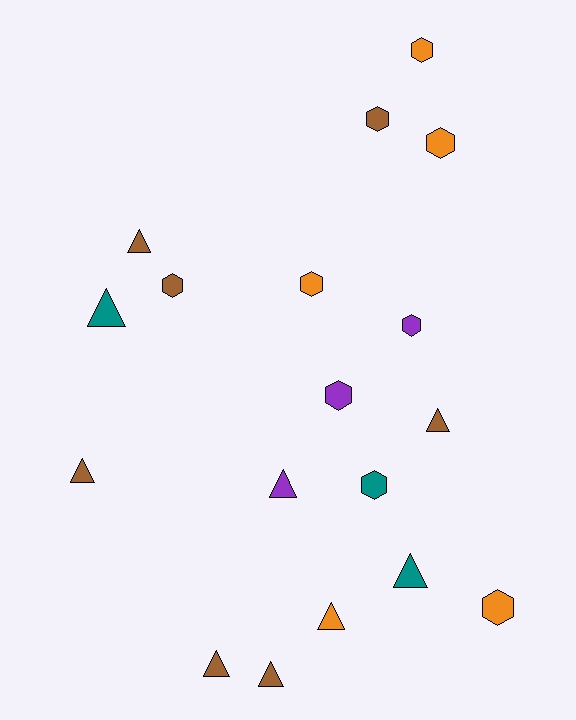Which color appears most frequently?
Brown, with 7 objects.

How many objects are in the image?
There are 18 objects.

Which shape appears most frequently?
Hexagon, with 9 objects.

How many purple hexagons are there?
There are 2 purple hexagons.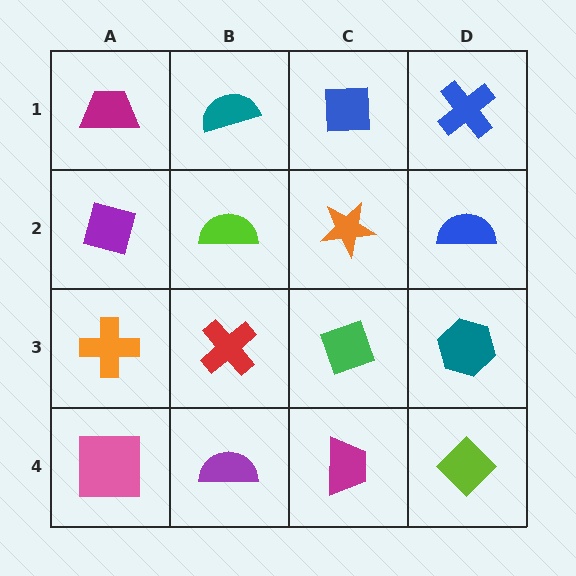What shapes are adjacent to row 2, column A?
A magenta trapezoid (row 1, column A), an orange cross (row 3, column A), a lime semicircle (row 2, column B).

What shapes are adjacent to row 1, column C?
An orange star (row 2, column C), a teal semicircle (row 1, column B), a blue cross (row 1, column D).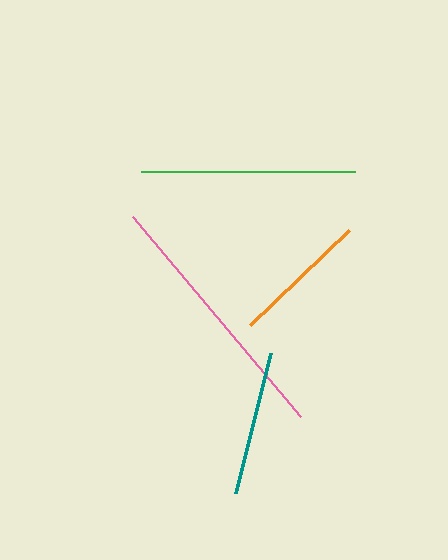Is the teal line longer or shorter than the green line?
The green line is longer than the teal line.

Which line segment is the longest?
The pink line is the longest at approximately 262 pixels.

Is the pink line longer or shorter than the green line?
The pink line is longer than the green line.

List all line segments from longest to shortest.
From longest to shortest: pink, green, teal, orange.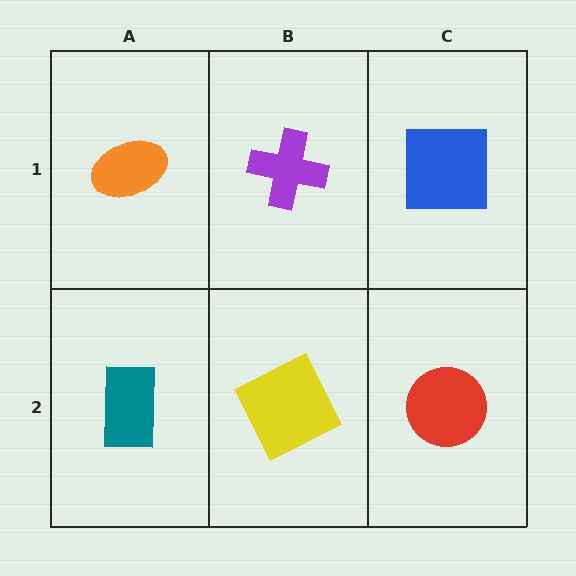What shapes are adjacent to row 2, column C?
A blue square (row 1, column C), a yellow square (row 2, column B).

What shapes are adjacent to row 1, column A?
A teal rectangle (row 2, column A), a purple cross (row 1, column B).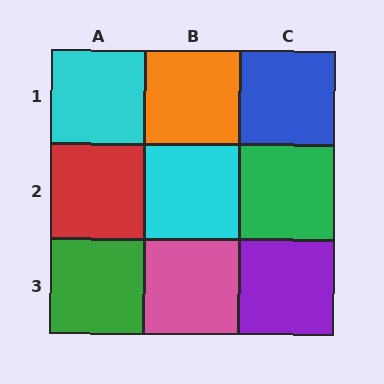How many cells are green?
2 cells are green.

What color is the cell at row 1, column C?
Blue.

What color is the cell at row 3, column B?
Pink.